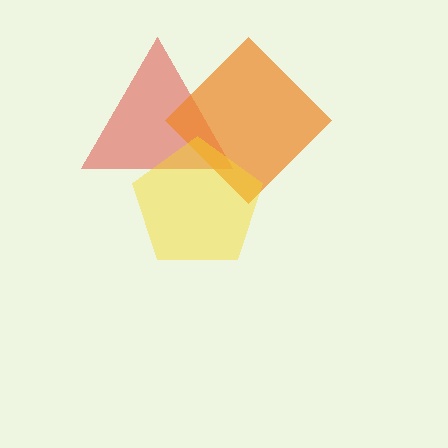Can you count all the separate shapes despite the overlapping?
Yes, there are 3 separate shapes.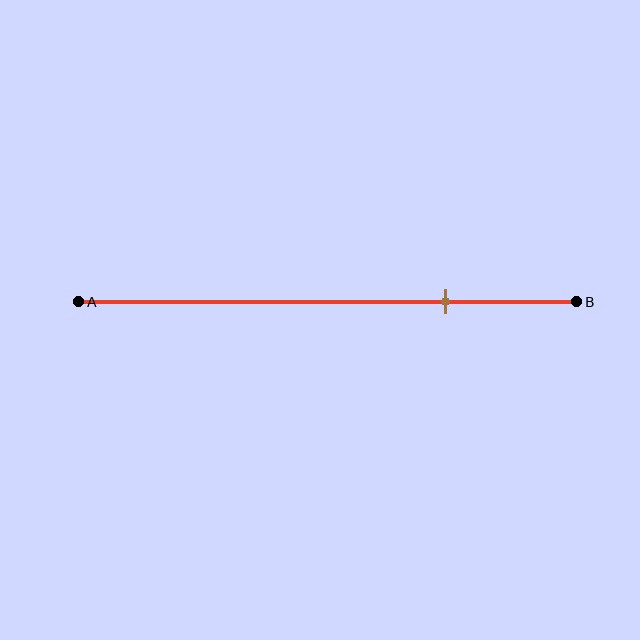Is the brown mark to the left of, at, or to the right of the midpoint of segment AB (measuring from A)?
The brown mark is to the right of the midpoint of segment AB.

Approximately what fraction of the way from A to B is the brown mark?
The brown mark is approximately 75% of the way from A to B.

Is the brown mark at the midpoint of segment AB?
No, the mark is at about 75% from A, not at the 50% midpoint.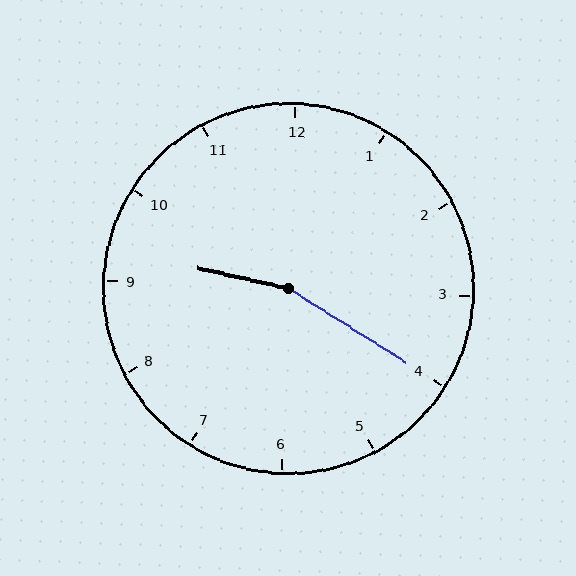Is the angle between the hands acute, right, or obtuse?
It is obtuse.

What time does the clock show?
9:20.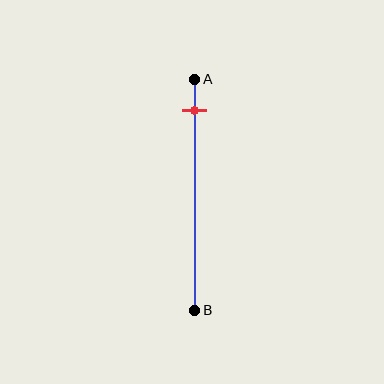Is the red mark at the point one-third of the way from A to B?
No, the mark is at about 15% from A, not at the 33% one-third point.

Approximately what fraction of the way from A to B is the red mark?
The red mark is approximately 15% of the way from A to B.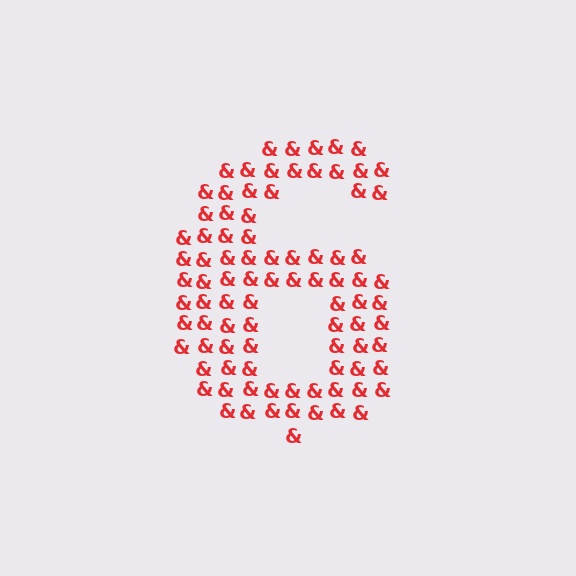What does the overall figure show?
The overall figure shows the digit 6.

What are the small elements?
The small elements are ampersands.